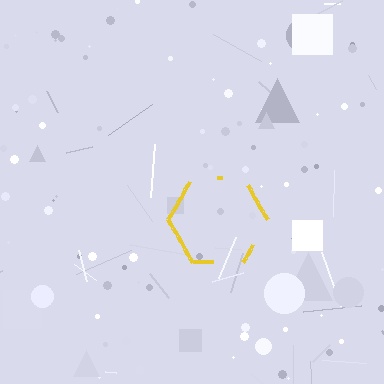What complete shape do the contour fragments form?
The contour fragments form a hexagon.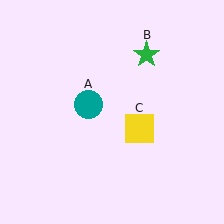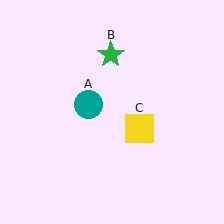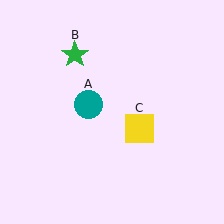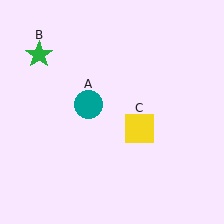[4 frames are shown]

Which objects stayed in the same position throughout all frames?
Teal circle (object A) and yellow square (object C) remained stationary.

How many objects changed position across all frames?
1 object changed position: green star (object B).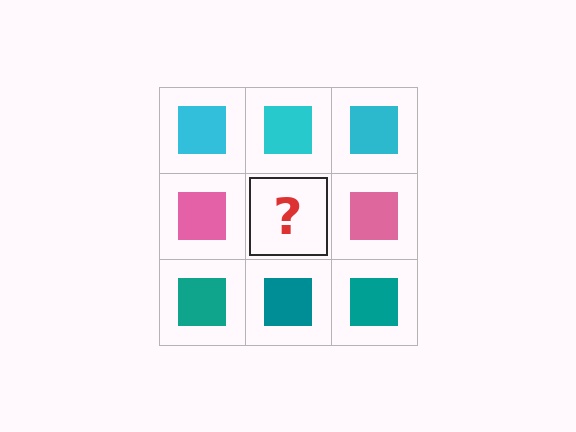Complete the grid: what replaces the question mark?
The question mark should be replaced with a pink square.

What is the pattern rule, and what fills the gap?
The rule is that each row has a consistent color. The gap should be filled with a pink square.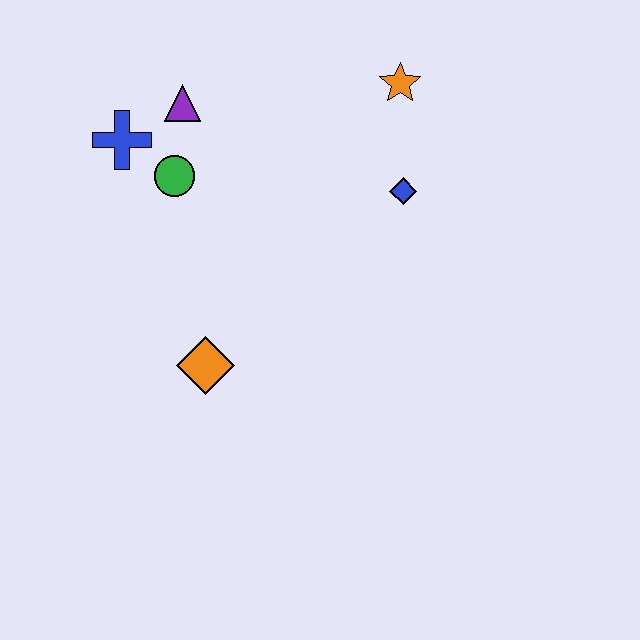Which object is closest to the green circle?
The blue cross is closest to the green circle.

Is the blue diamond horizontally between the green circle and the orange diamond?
No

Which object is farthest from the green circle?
The orange star is farthest from the green circle.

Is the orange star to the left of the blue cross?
No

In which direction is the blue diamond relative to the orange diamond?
The blue diamond is to the right of the orange diamond.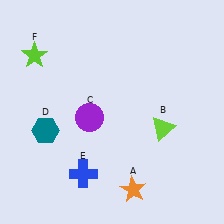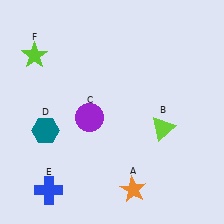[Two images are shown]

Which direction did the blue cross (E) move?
The blue cross (E) moved left.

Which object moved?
The blue cross (E) moved left.